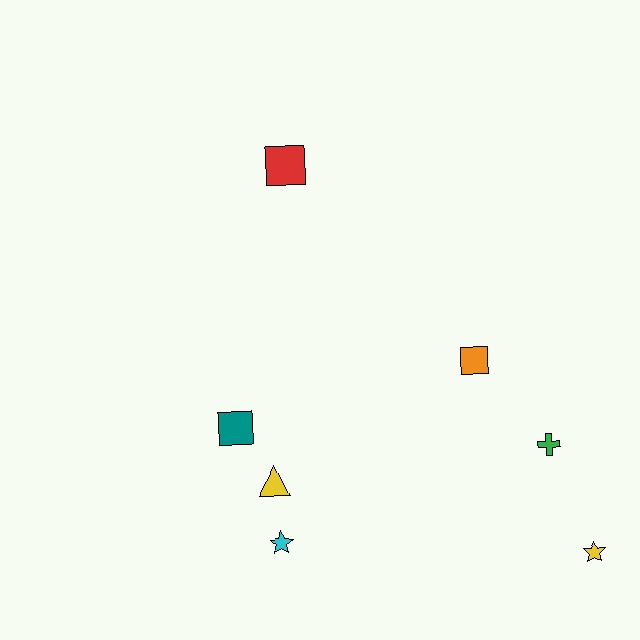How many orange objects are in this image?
There is 1 orange object.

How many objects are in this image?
There are 7 objects.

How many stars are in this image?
There are 2 stars.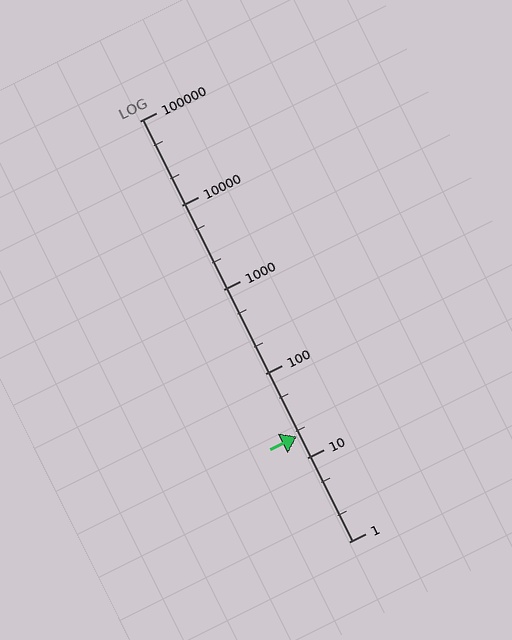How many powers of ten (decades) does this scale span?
The scale spans 5 decades, from 1 to 100000.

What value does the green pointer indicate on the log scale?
The pointer indicates approximately 18.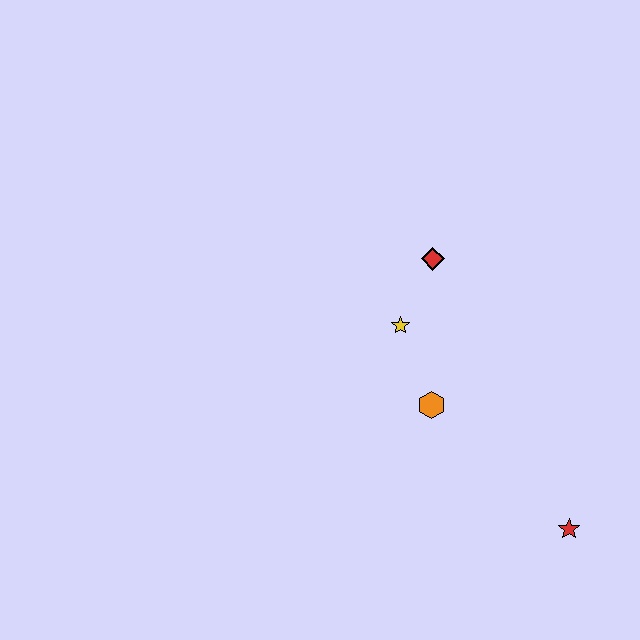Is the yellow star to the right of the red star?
No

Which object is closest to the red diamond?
The yellow star is closest to the red diamond.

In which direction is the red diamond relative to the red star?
The red diamond is above the red star.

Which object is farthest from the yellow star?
The red star is farthest from the yellow star.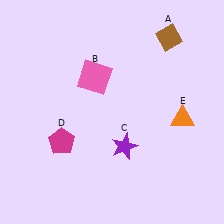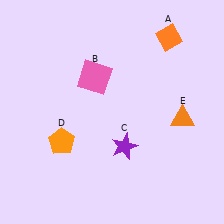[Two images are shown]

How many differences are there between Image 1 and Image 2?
There are 2 differences between the two images.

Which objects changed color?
A changed from brown to orange. D changed from magenta to orange.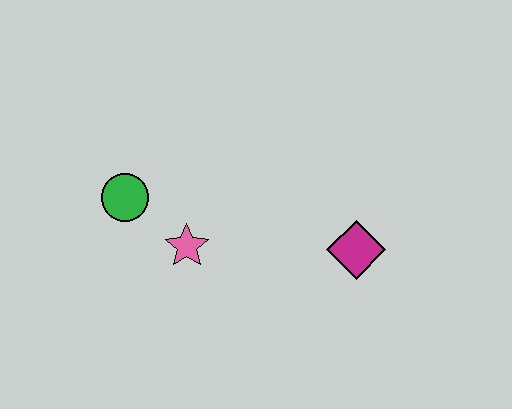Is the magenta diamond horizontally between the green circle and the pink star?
No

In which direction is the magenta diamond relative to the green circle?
The magenta diamond is to the right of the green circle.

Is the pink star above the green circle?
No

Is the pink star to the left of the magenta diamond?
Yes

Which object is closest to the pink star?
The green circle is closest to the pink star.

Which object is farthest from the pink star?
The magenta diamond is farthest from the pink star.